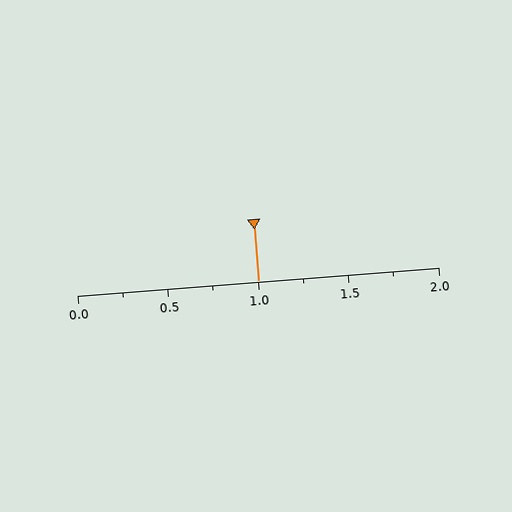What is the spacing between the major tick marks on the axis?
The major ticks are spaced 0.5 apart.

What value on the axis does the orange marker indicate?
The marker indicates approximately 1.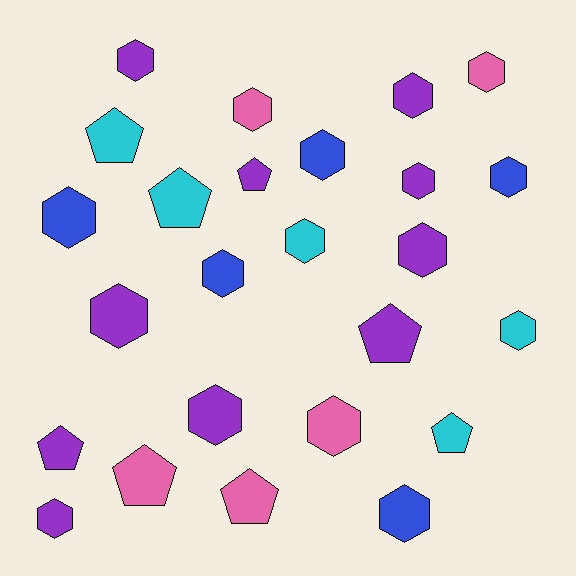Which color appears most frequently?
Purple, with 10 objects.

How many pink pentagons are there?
There are 2 pink pentagons.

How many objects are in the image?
There are 25 objects.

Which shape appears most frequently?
Hexagon, with 17 objects.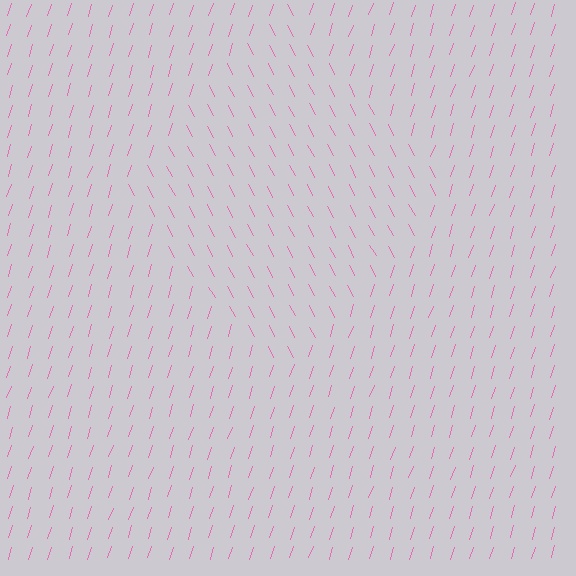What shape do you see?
I see a diamond.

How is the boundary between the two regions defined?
The boundary is defined purely by a change in line orientation (approximately 45 degrees difference). All lines are the same color and thickness.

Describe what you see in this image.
The image is filled with small pink line segments. A diamond region in the image has lines oriented differently from the surrounding lines, creating a visible texture boundary.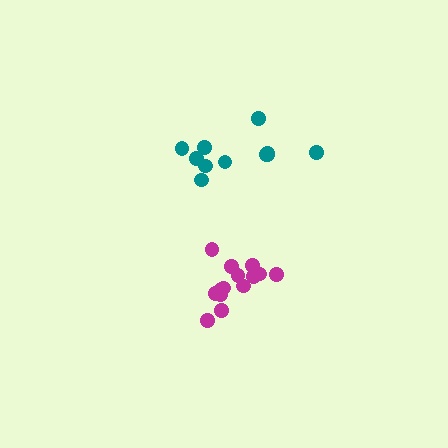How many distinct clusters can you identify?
There are 2 distinct clusters.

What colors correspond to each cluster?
The clusters are colored: teal, magenta.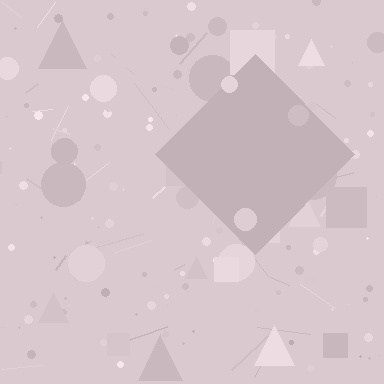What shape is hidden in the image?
A diamond is hidden in the image.